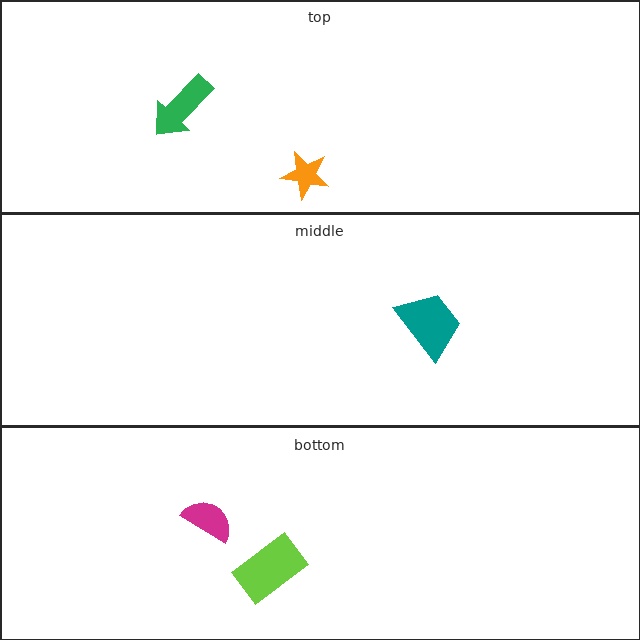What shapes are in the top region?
The orange star, the green arrow.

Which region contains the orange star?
The top region.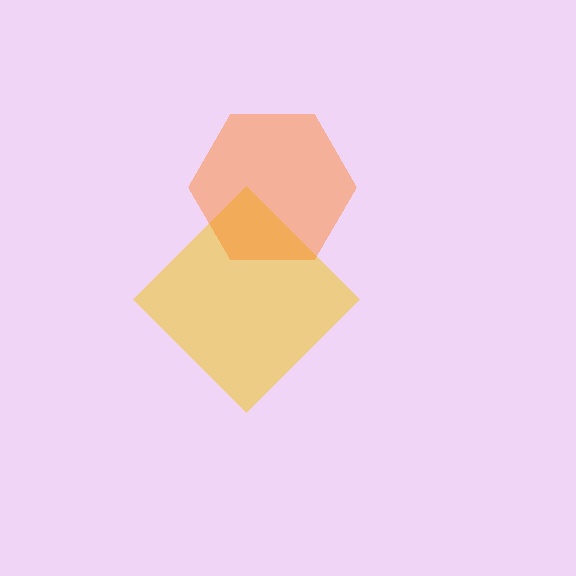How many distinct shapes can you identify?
There are 2 distinct shapes: a yellow diamond, an orange hexagon.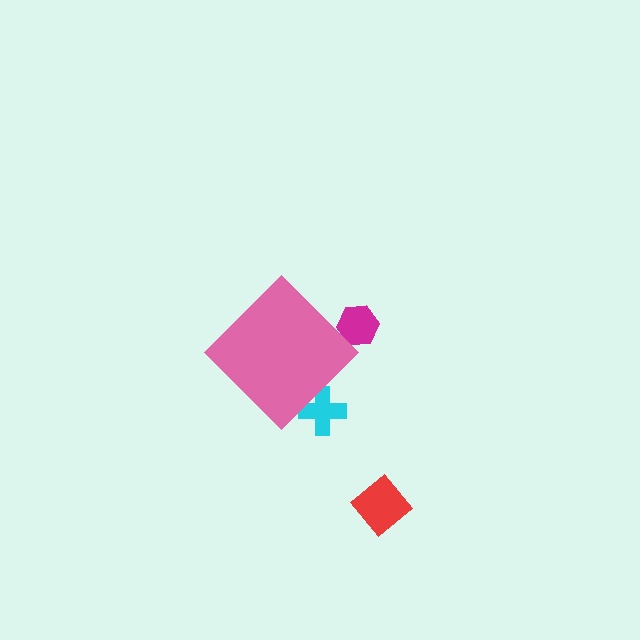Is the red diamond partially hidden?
No, the red diamond is fully visible.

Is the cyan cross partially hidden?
Yes, the cyan cross is partially hidden behind the pink diamond.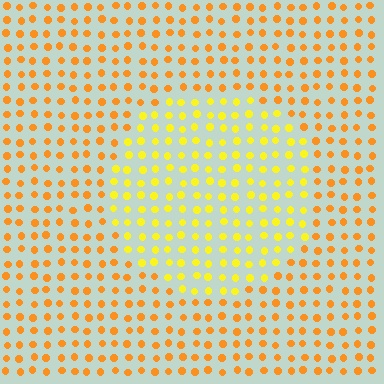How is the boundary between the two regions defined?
The boundary is defined purely by a slight shift in hue (about 28 degrees). Spacing, size, and orientation are identical on both sides.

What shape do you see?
I see a circle.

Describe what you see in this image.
The image is filled with small orange elements in a uniform arrangement. A circle-shaped region is visible where the elements are tinted to a slightly different hue, forming a subtle color boundary.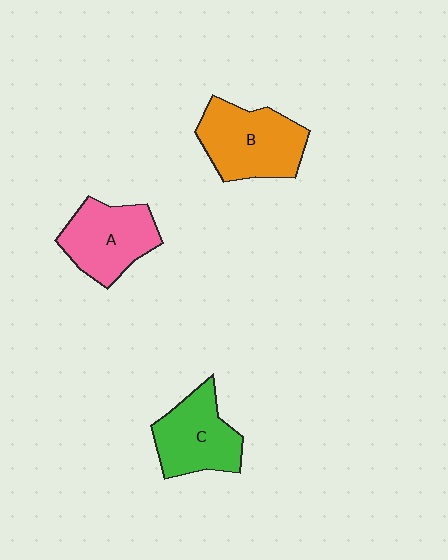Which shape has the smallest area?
Shape C (green).